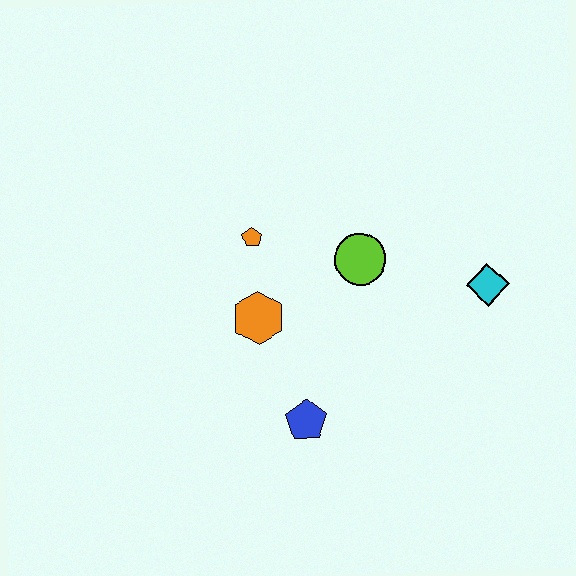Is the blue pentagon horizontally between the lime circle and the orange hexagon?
Yes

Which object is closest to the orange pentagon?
The orange hexagon is closest to the orange pentagon.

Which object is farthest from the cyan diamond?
The orange pentagon is farthest from the cyan diamond.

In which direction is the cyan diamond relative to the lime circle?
The cyan diamond is to the right of the lime circle.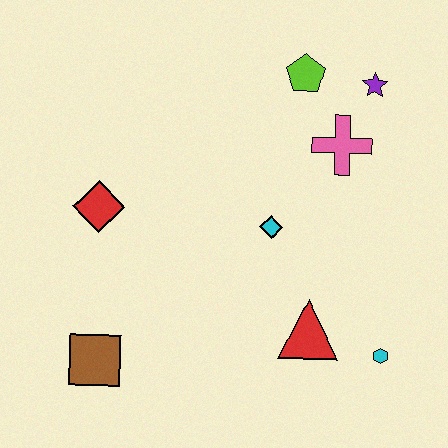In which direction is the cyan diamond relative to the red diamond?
The cyan diamond is to the right of the red diamond.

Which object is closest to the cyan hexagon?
The red triangle is closest to the cyan hexagon.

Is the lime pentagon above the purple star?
Yes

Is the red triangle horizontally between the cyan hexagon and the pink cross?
No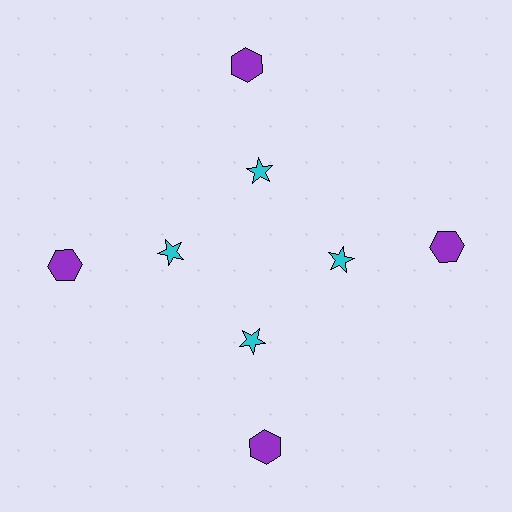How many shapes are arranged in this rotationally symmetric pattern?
There are 8 shapes, arranged in 4 groups of 2.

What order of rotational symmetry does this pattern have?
This pattern has 4-fold rotational symmetry.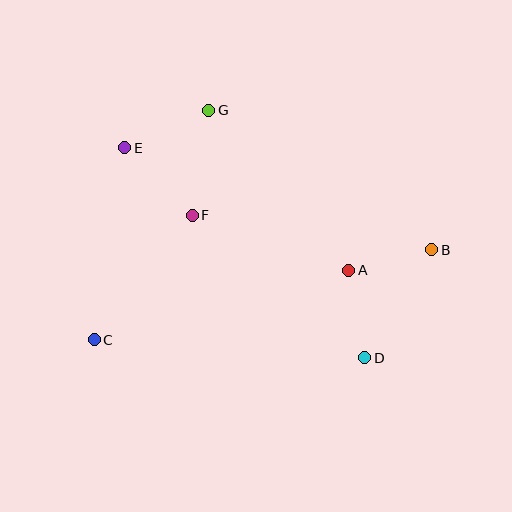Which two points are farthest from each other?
Points B and C are farthest from each other.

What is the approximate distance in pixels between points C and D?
The distance between C and D is approximately 271 pixels.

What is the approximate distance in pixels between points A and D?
The distance between A and D is approximately 89 pixels.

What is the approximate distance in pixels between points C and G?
The distance between C and G is approximately 257 pixels.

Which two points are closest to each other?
Points A and B are closest to each other.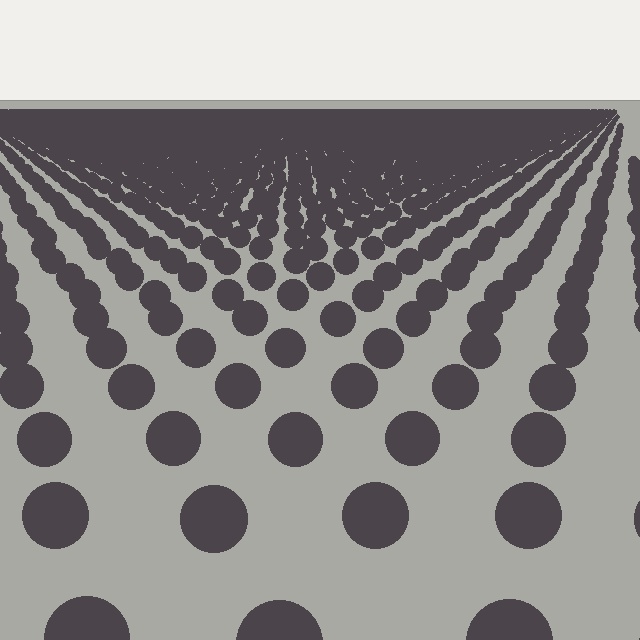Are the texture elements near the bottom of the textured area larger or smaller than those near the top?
Larger. Near the bottom, elements are closer to the viewer and appear at a bigger on-screen size.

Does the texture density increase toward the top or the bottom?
Density increases toward the top.